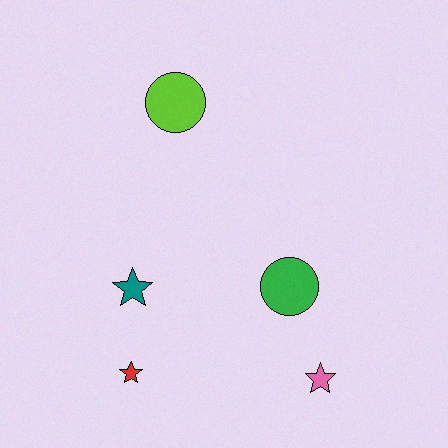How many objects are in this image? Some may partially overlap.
There are 5 objects.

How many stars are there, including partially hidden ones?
There are 3 stars.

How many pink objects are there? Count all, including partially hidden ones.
There is 1 pink object.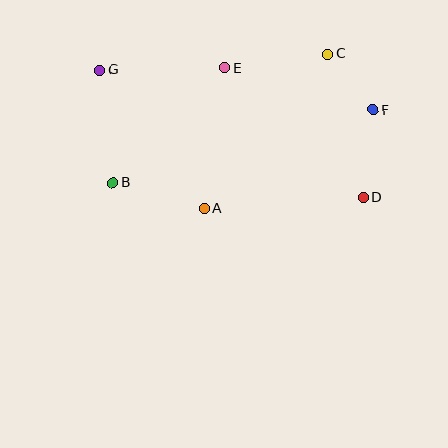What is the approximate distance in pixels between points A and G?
The distance between A and G is approximately 174 pixels.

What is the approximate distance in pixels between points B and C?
The distance between B and C is approximately 250 pixels.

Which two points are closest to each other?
Points C and F are closest to each other.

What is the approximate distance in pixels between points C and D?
The distance between C and D is approximately 148 pixels.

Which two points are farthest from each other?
Points D and G are farthest from each other.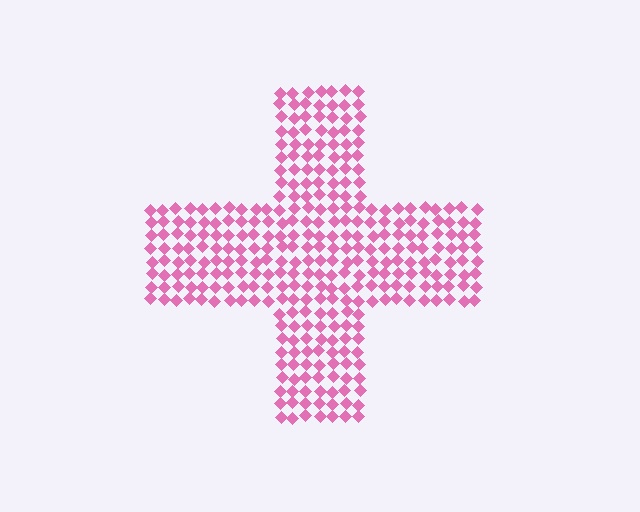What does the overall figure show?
The overall figure shows a cross.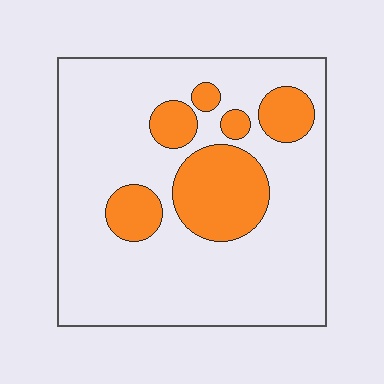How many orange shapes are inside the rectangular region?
6.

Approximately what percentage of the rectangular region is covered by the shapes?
Approximately 20%.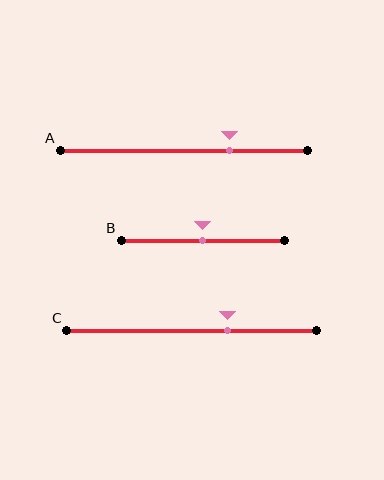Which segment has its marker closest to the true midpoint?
Segment B has its marker closest to the true midpoint.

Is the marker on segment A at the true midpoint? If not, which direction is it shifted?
No, the marker on segment A is shifted to the right by about 19% of the segment length.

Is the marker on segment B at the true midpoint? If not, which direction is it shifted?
Yes, the marker on segment B is at the true midpoint.